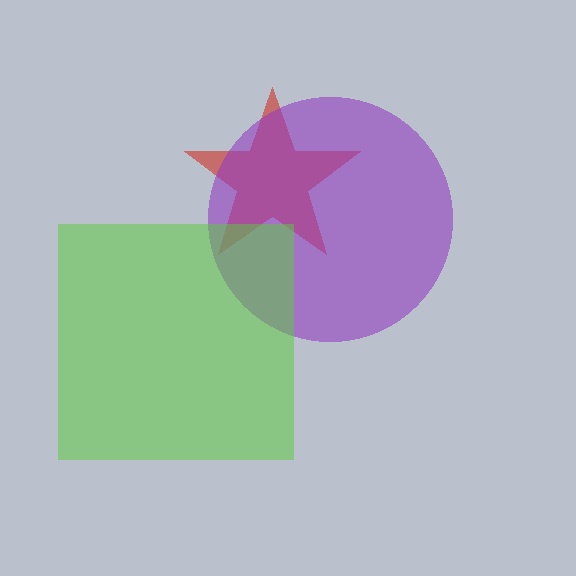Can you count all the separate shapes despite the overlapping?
Yes, there are 3 separate shapes.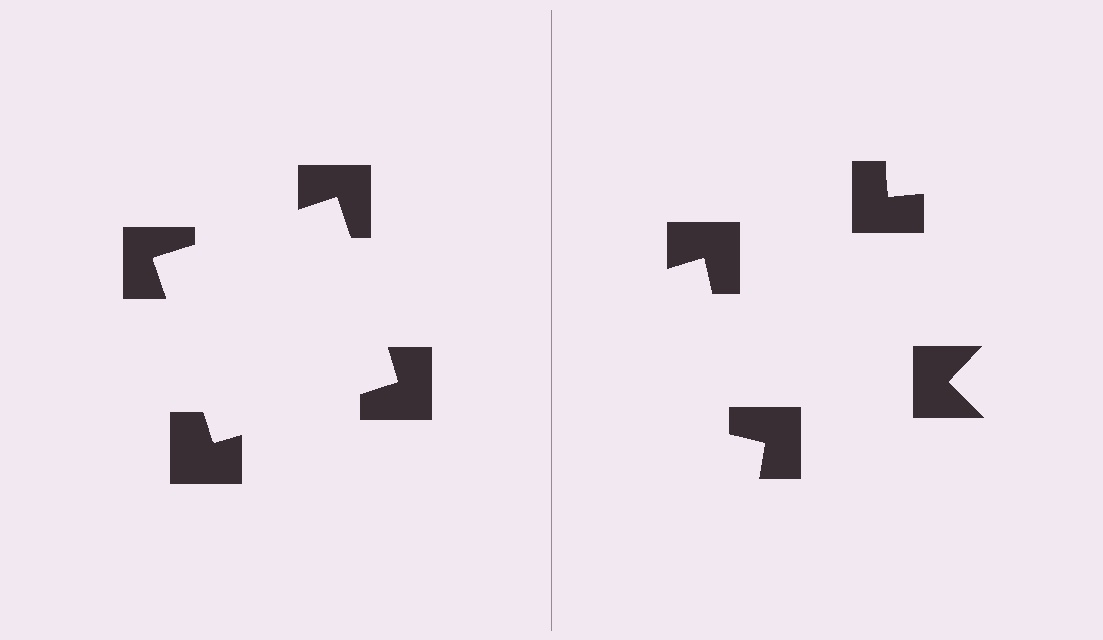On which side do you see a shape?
An illusory square appears on the left side. On the right side the wedge cuts are rotated, so no coherent shape forms.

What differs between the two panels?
The notched squares are positioned identically on both sides; only the wedge orientations differ. On the left they align to a square; on the right they are misaligned.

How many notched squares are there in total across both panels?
8 — 4 on each side.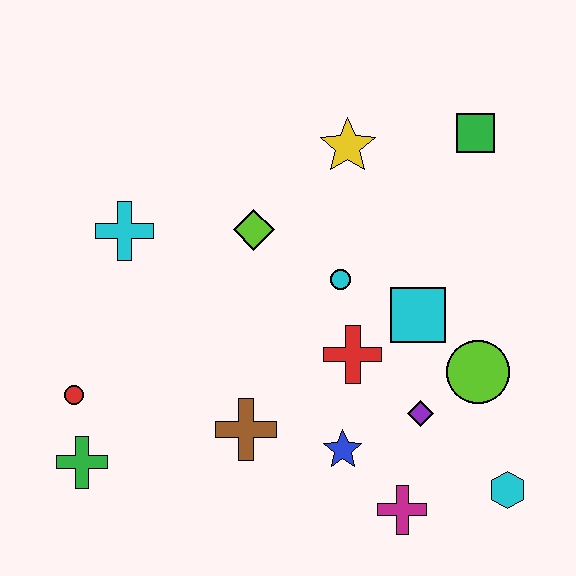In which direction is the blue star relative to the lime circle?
The blue star is to the left of the lime circle.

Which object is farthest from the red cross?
The green cross is farthest from the red cross.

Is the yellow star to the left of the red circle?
No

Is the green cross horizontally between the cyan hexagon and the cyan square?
No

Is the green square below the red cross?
No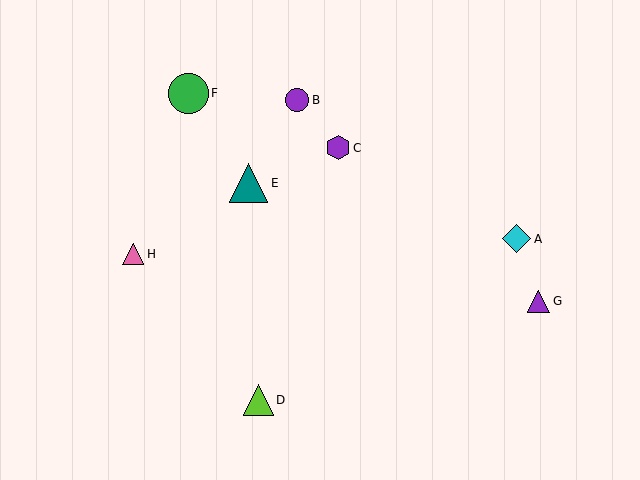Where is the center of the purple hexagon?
The center of the purple hexagon is at (338, 148).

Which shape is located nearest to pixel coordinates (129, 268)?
The pink triangle (labeled H) at (133, 254) is nearest to that location.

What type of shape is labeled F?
Shape F is a green circle.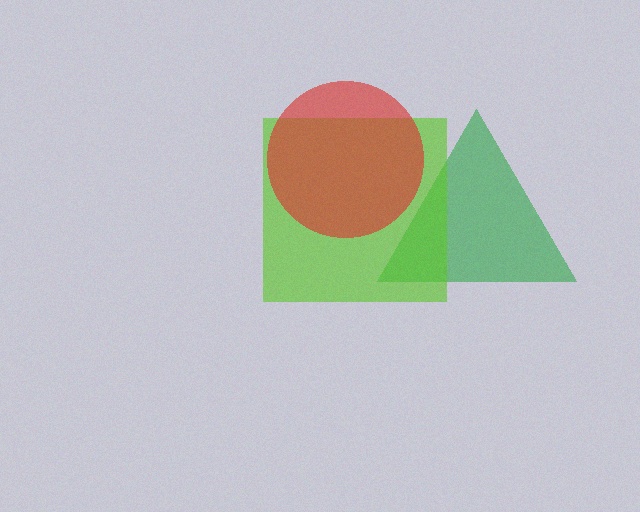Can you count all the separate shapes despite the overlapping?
Yes, there are 3 separate shapes.